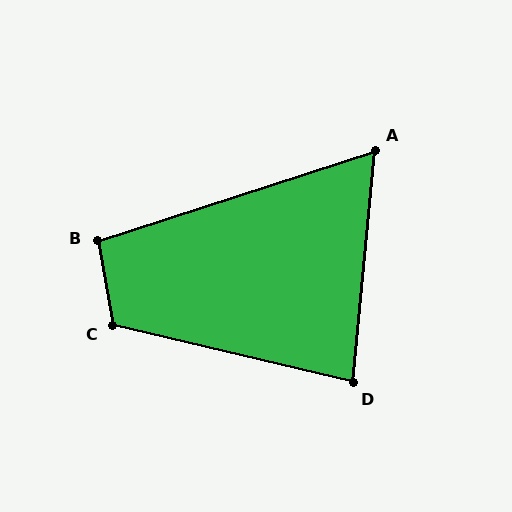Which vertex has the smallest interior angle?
A, at approximately 67 degrees.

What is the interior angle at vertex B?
Approximately 98 degrees (obtuse).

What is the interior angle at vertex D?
Approximately 82 degrees (acute).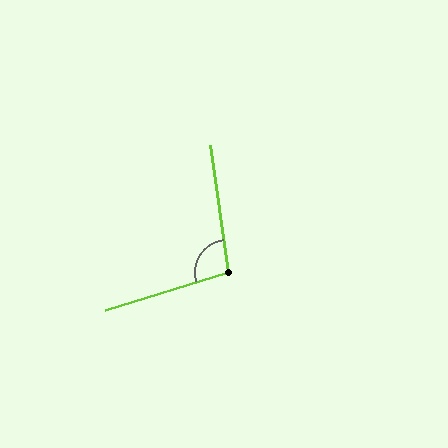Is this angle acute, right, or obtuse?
It is obtuse.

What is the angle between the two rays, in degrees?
Approximately 99 degrees.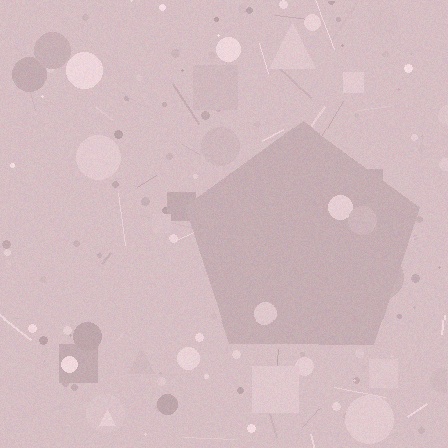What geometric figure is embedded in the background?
A pentagon is embedded in the background.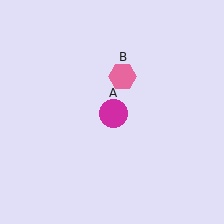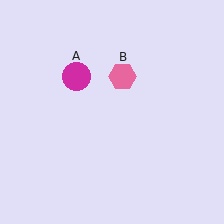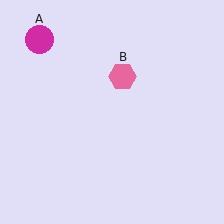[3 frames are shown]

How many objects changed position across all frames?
1 object changed position: magenta circle (object A).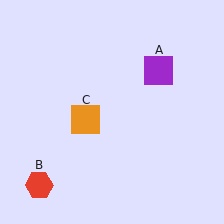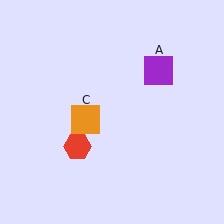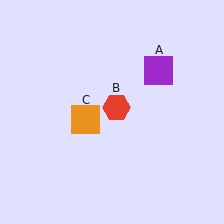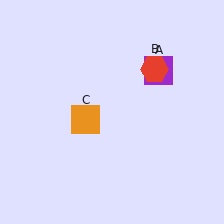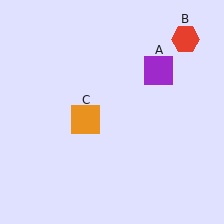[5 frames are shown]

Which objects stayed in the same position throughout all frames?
Purple square (object A) and orange square (object C) remained stationary.